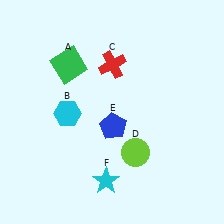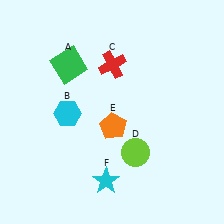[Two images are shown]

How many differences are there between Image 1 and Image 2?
There is 1 difference between the two images.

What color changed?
The pentagon (E) changed from blue in Image 1 to orange in Image 2.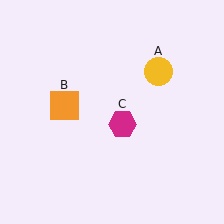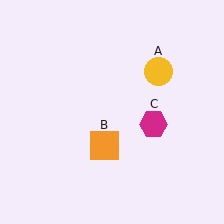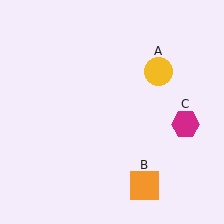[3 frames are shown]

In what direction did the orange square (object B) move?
The orange square (object B) moved down and to the right.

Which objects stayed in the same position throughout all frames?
Yellow circle (object A) remained stationary.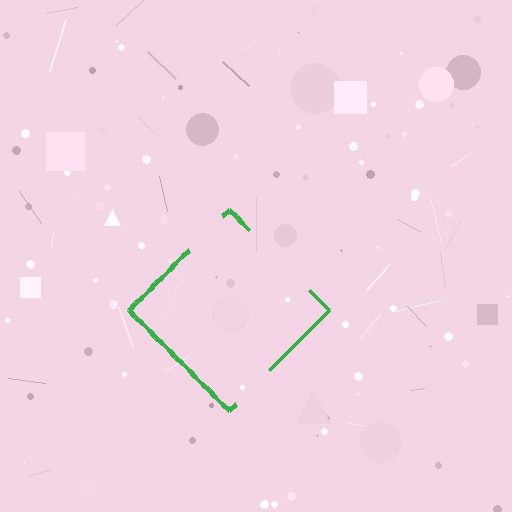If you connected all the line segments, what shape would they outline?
They would outline a diamond.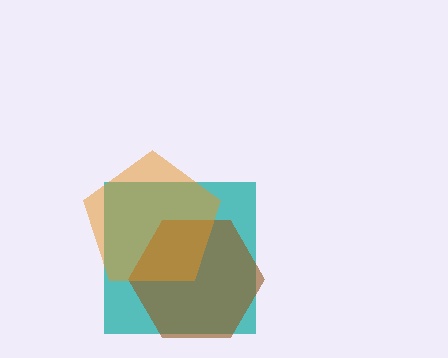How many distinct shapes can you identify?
There are 3 distinct shapes: a teal square, a brown hexagon, an orange pentagon.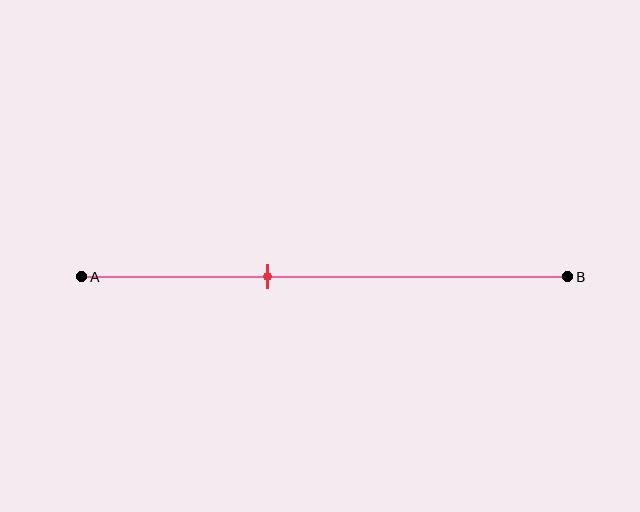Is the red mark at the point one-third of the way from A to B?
No, the mark is at about 40% from A, not at the 33% one-third point.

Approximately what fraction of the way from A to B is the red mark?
The red mark is approximately 40% of the way from A to B.